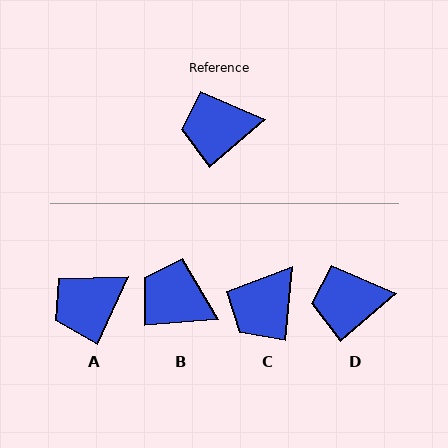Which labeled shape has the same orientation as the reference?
D.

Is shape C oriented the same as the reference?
No, it is off by about 44 degrees.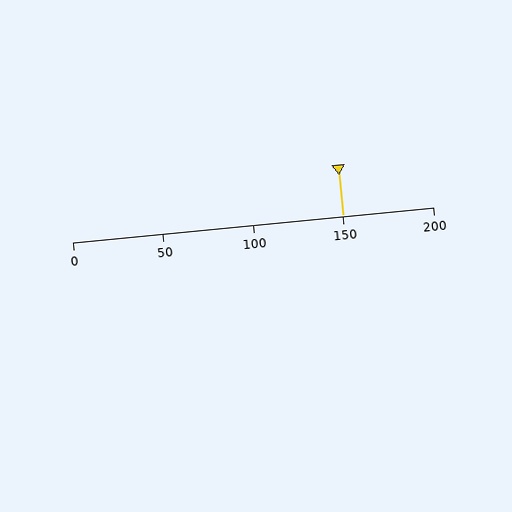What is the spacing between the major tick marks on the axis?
The major ticks are spaced 50 apart.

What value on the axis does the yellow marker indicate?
The marker indicates approximately 150.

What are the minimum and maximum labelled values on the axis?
The axis runs from 0 to 200.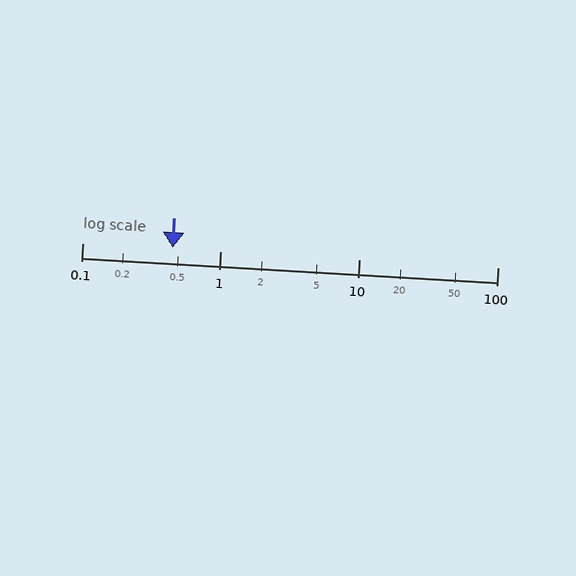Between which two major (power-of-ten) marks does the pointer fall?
The pointer is between 0.1 and 1.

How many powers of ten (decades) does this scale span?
The scale spans 3 decades, from 0.1 to 100.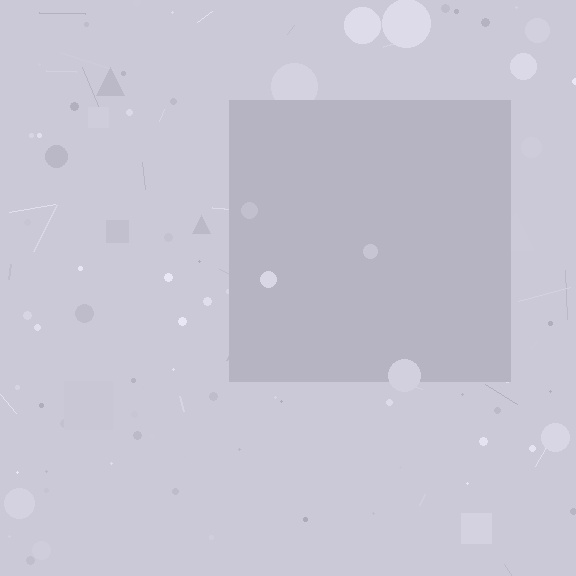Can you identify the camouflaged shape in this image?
The camouflaged shape is a square.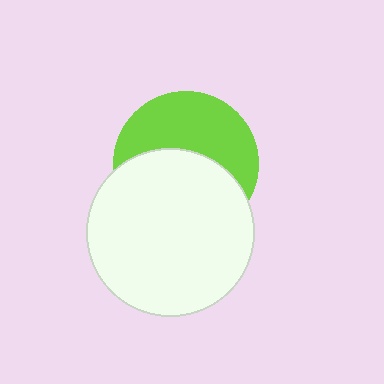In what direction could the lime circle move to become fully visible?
The lime circle could move up. That would shift it out from behind the white circle entirely.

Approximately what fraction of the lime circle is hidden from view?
Roughly 52% of the lime circle is hidden behind the white circle.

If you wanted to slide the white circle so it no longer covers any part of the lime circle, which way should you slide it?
Slide it down — that is the most direct way to separate the two shapes.